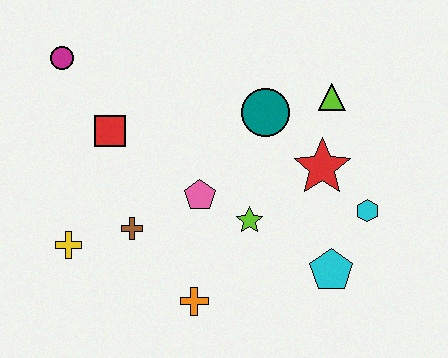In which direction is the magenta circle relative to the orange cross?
The magenta circle is above the orange cross.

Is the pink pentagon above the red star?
No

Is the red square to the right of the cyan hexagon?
No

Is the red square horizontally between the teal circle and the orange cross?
No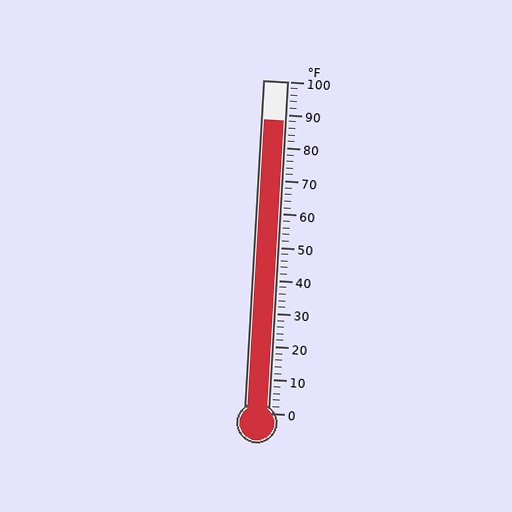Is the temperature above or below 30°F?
The temperature is above 30°F.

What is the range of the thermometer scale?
The thermometer scale ranges from 0°F to 100°F.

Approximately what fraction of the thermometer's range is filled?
The thermometer is filled to approximately 90% of its range.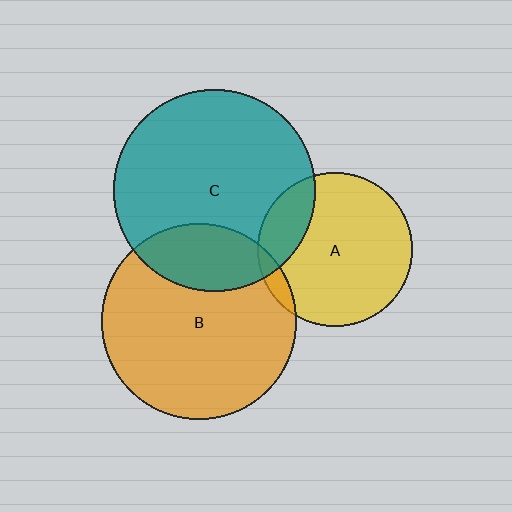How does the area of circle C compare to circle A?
Approximately 1.7 times.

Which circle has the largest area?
Circle C (teal).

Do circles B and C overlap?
Yes.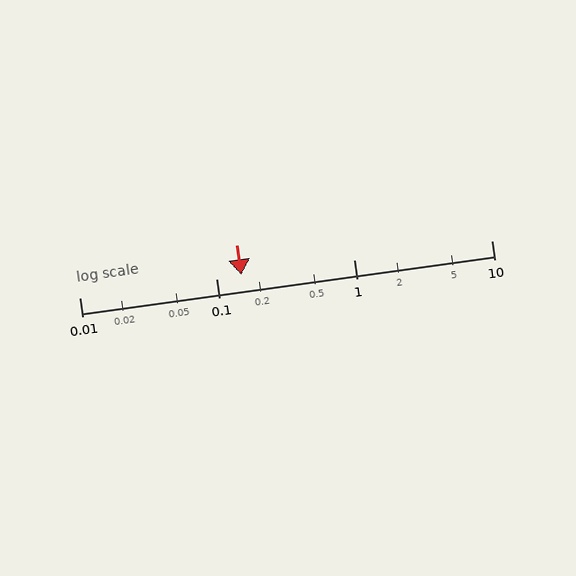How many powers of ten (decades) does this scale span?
The scale spans 3 decades, from 0.01 to 10.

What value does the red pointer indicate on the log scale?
The pointer indicates approximately 0.15.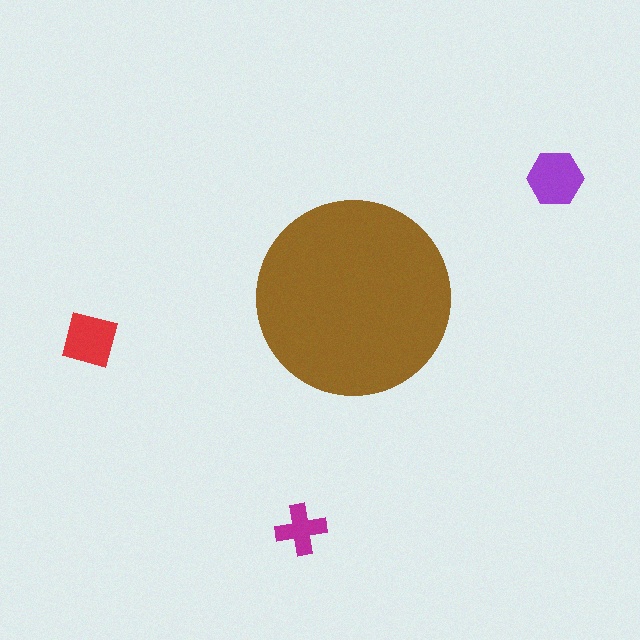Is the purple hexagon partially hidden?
No, the purple hexagon is fully visible.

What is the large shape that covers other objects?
A brown circle.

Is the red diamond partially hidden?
No, the red diamond is fully visible.